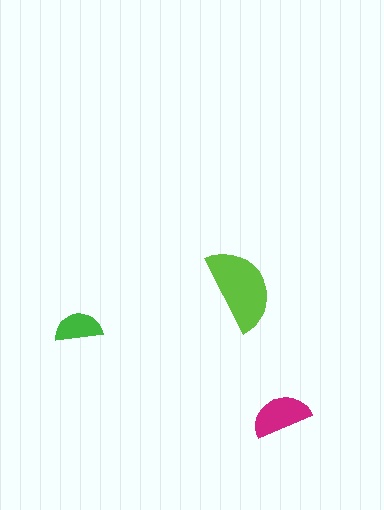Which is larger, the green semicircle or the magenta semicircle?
The magenta one.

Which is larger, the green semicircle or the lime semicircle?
The lime one.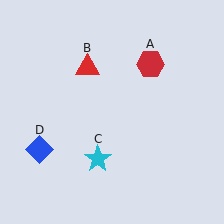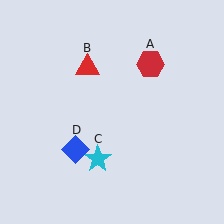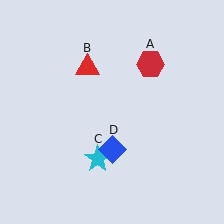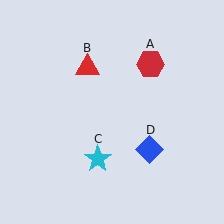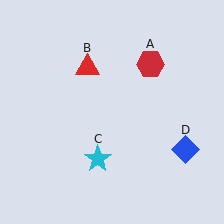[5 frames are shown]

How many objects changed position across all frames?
1 object changed position: blue diamond (object D).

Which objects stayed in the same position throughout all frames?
Red hexagon (object A) and red triangle (object B) and cyan star (object C) remained stationary.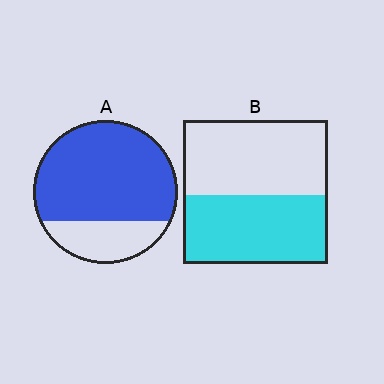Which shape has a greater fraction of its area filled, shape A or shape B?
Shape A.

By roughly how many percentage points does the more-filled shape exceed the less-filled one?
By roughly 25 percentage points (A over B).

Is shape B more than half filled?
Roughly half.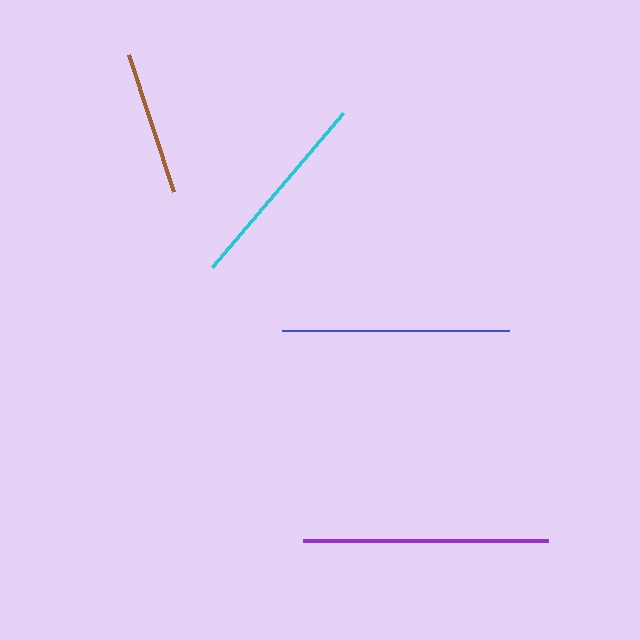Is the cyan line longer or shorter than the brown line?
The cyan line is longer than the brown line.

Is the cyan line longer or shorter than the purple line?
The purple line is longer than the cyan line.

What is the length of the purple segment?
The purple segment is approximately 245 pixels long.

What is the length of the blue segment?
The blue segment is approximately 226 pixels long.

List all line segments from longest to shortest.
From longest to shortest: purple, blue, cyan, brown.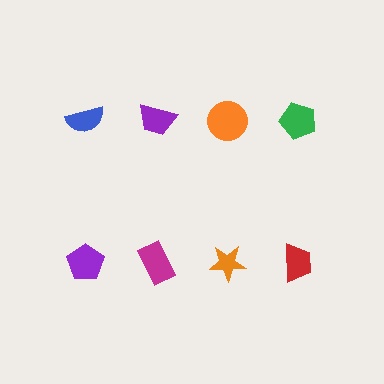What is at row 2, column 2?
A magenta rectangle.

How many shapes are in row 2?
4 shapes.